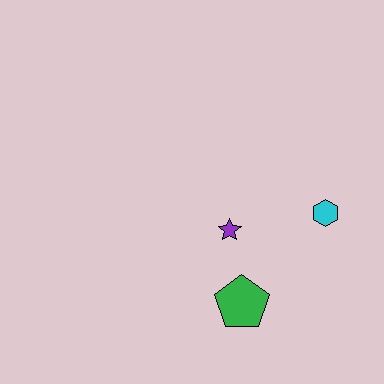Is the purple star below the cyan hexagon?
Yes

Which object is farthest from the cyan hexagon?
The green pentagon is farthest from the cyan hexagon.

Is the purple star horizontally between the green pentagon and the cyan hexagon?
No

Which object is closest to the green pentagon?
The purple star is closest to the green pentagon.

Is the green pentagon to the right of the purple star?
Yes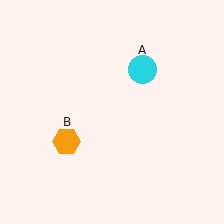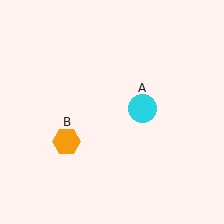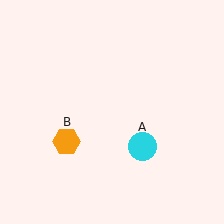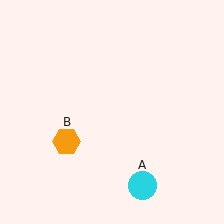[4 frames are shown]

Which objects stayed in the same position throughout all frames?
Orange hexagon (object B) remained stationary.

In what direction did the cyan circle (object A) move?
The cyan circle (object A) moved down.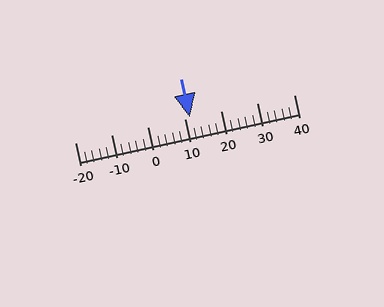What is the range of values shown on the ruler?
The ruler shows values from -20 to 40.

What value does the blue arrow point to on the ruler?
The blue arrow points to approximately 11.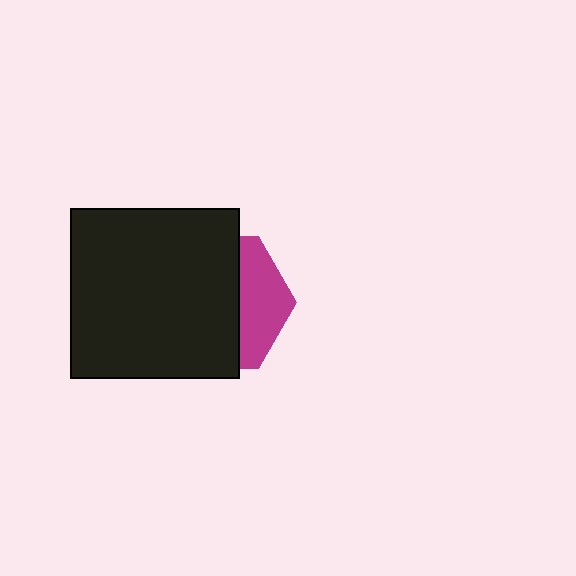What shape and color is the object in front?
The object in front is a black square.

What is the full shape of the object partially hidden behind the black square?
The partially hidden object is a magenta hexagon.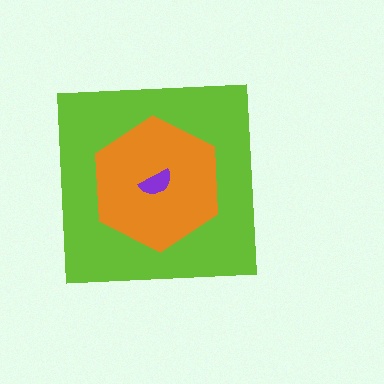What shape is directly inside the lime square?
The orange hexagon.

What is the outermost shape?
The lime square.